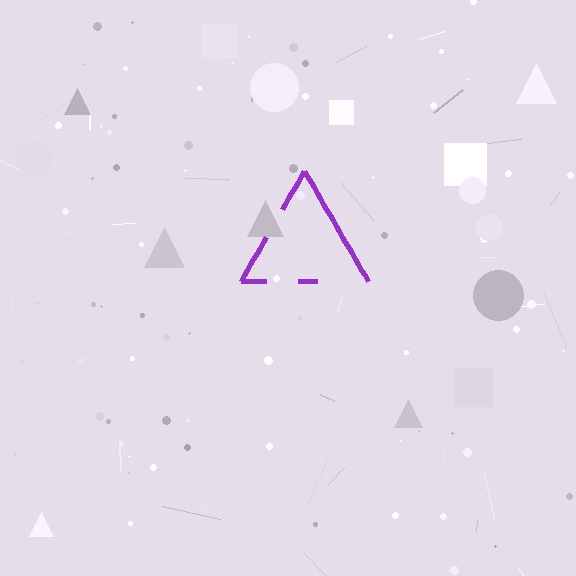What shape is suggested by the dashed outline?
The dashed outline suggests a triangle.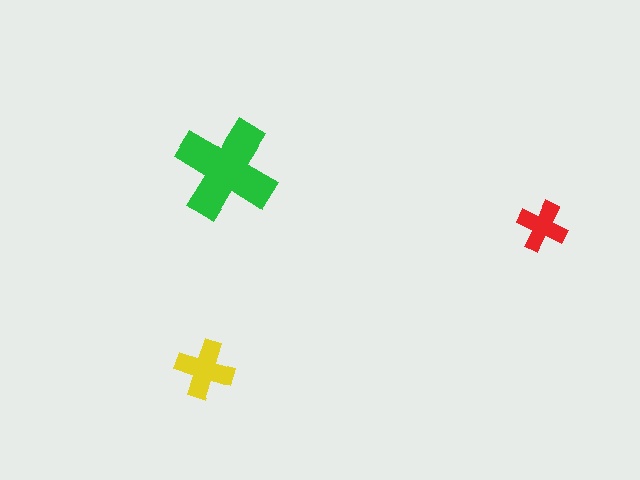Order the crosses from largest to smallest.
the green one, the yellow one, the red one.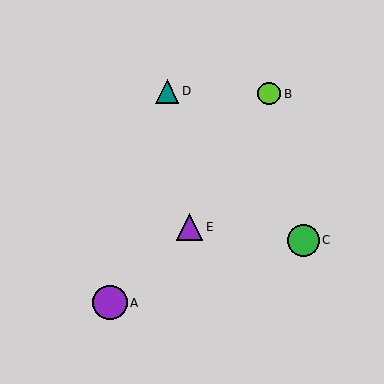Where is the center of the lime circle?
The center of the lime circle is at (269, 94).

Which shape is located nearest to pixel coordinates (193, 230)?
The purple triangle (labeled E) at (190, 227) is nearest to that location.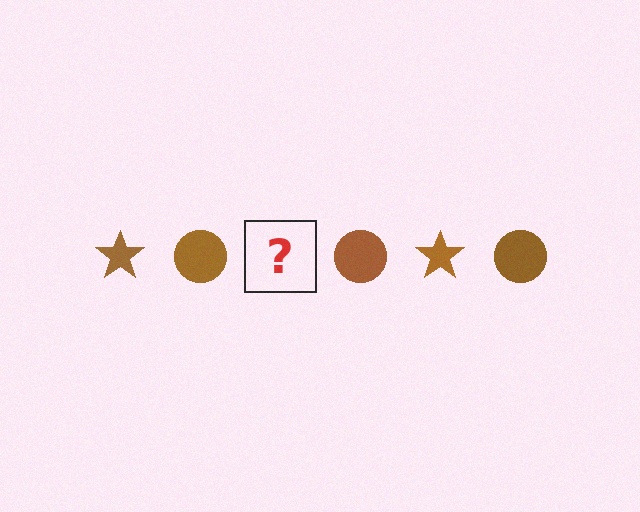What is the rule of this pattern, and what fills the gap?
The rule is that the pattern cycles through star, circle shapes in brown. The gap should be filled with a brown star.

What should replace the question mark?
The question mark should be replaced with a brown star.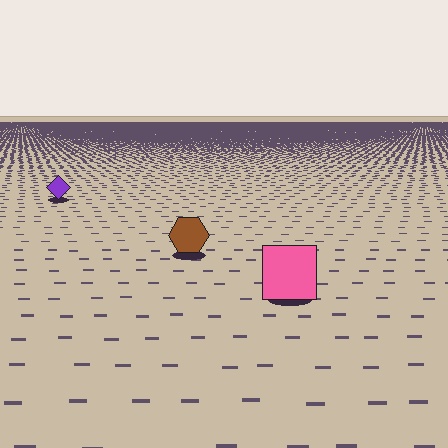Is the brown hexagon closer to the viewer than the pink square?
No. The pink square is closer — you can tell from the texture gradient: the ground texture is coarser near it.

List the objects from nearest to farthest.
From nearest to farthest: the pink square, the brown hexagon, the purple diamond.